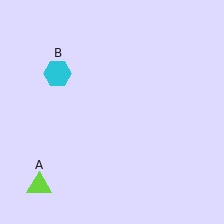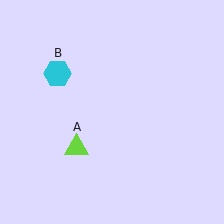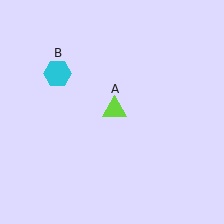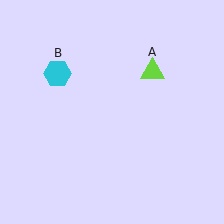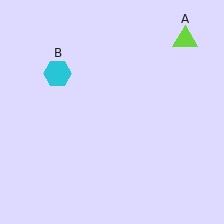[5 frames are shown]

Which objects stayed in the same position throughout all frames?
Cyan hexagon (object B) remained stationary.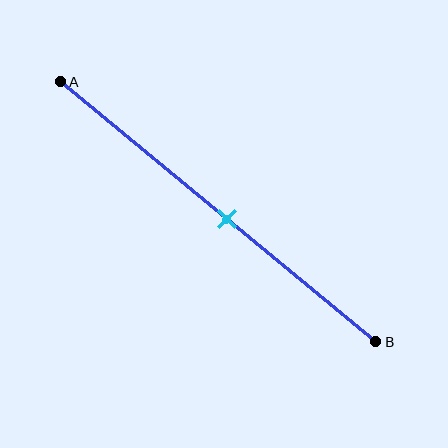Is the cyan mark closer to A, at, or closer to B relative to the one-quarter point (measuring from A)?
The cyan mark is closer to point B than the one-quarter point of segment AB.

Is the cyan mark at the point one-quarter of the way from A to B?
No, the mark is at about 55% from A, not at the 25% one-quarter point.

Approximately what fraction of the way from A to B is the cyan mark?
The cyan mark is approximately 55% of the way from A to B.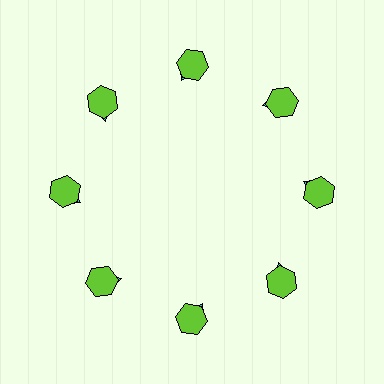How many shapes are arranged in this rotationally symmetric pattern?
There are 16 shapes, arranged in 8 groups of 2.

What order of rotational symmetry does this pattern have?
This pattern has 8-fold rotational symmetry.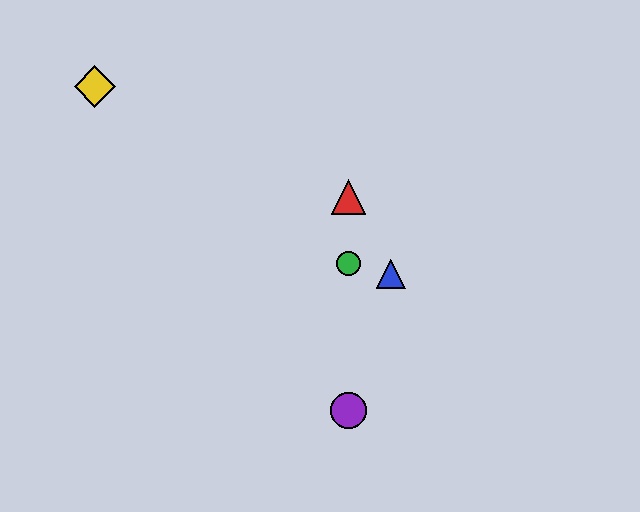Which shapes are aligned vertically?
The red triangle, the green circle, the purple circle are aligned vertically.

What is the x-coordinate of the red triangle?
The red triangle is at x≈348.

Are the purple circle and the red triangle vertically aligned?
Yes, both are at x≈348.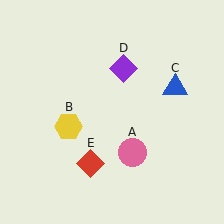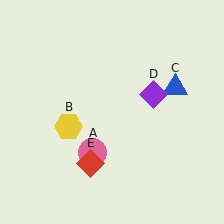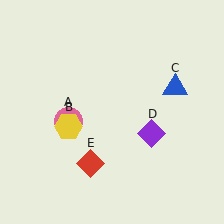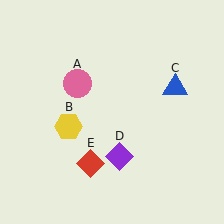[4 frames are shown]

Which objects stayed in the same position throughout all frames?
Yellow hexagon (object B) and blue triangle (object C) and red diamond (object E) remained stationary.